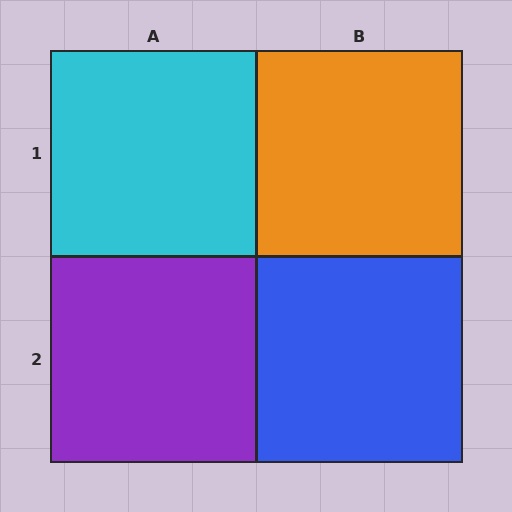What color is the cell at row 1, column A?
Cyan.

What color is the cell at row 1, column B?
Orange.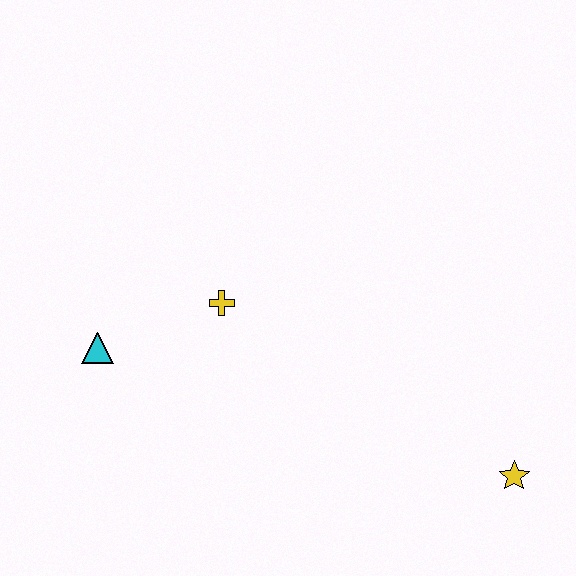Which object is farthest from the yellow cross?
The yellow star is farthest from the yellow cross.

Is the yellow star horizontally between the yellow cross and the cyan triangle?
No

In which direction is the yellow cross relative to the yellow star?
The yellow cross is to the left of the yellow star.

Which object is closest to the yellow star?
The yellow cross is closest to the yellow star.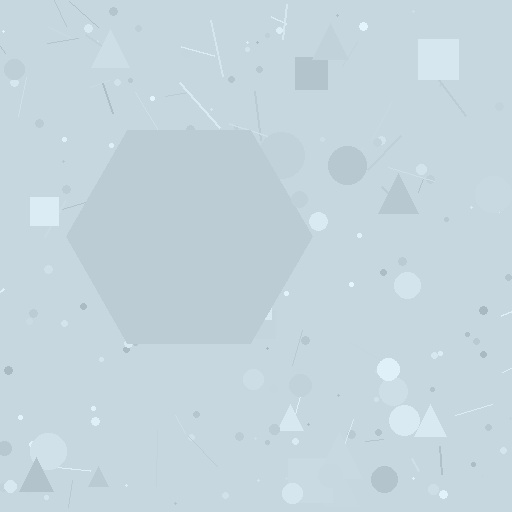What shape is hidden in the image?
A hexagon is hidden in the image.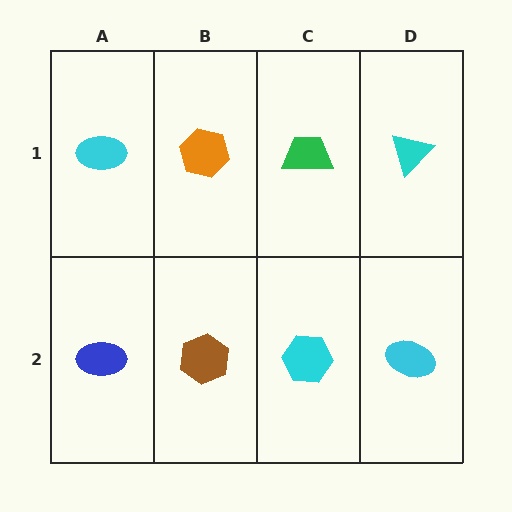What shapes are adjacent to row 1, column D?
A cyan ellipse (row 2, column D), a green trapezoid (row 1, column C).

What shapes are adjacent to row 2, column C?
A green trapezoid (row 1, column C), a brown hexagon (row 2, column B), a cyan ellipse (row 2, column D).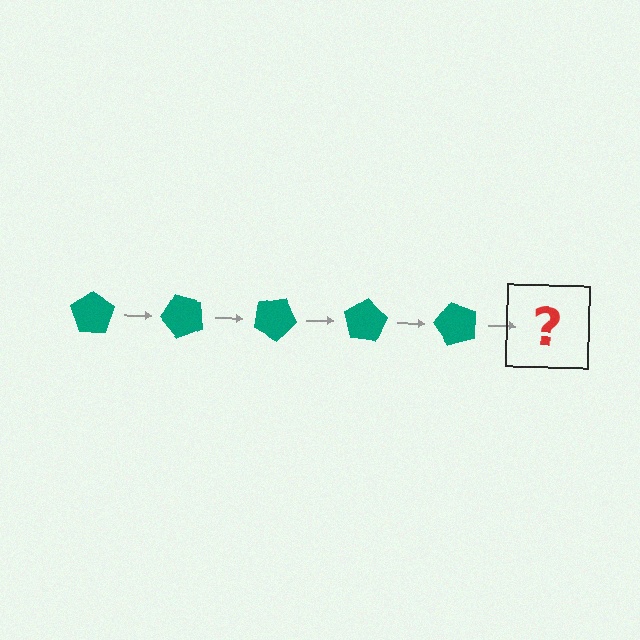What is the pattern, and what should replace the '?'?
The pattern is that the pentagon rotates 50 degrees each step. The '?' should be a teal pentagon rotated 250 degrees.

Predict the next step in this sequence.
The next step is a teal pentagon rotated 250 degrees.